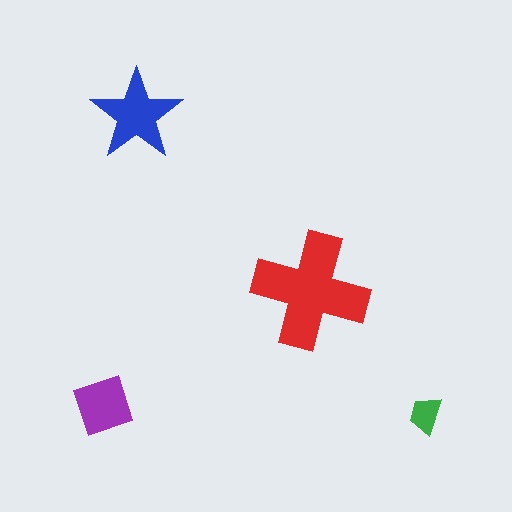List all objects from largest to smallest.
The red cross, the blue star, the purple square, the green trapezoid.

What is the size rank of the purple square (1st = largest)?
3rd.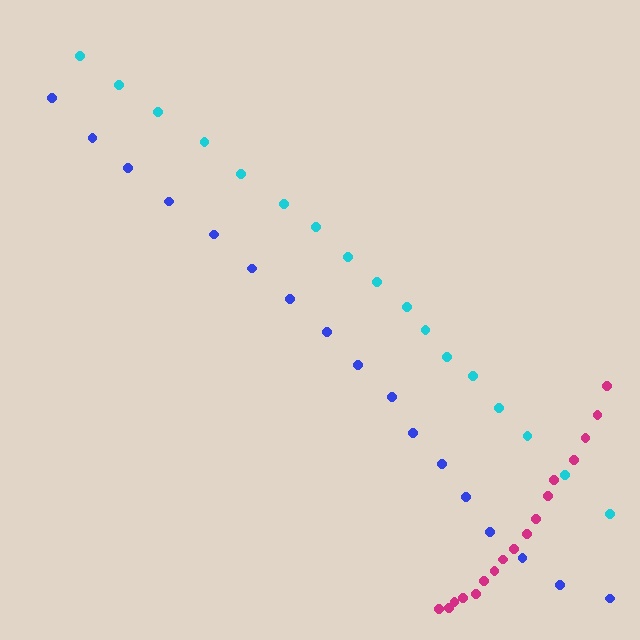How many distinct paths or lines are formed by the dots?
There are 3 distinct paths.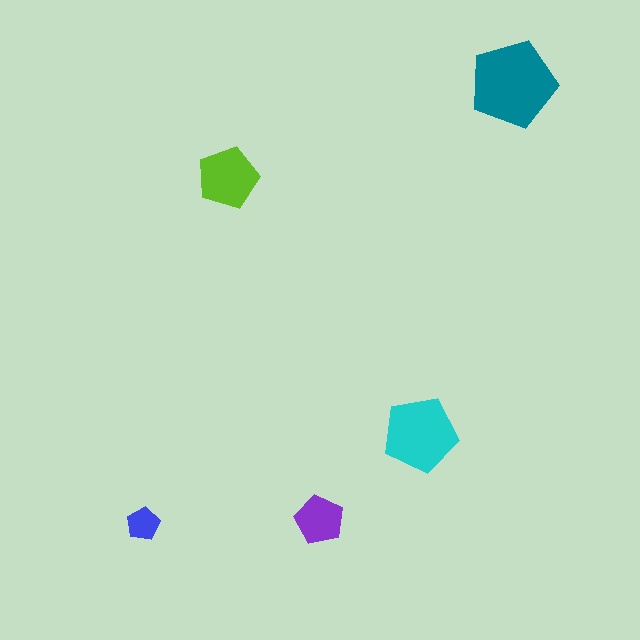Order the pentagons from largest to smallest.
the teal one, the cyan one, the lime one, the purple one, the blue one.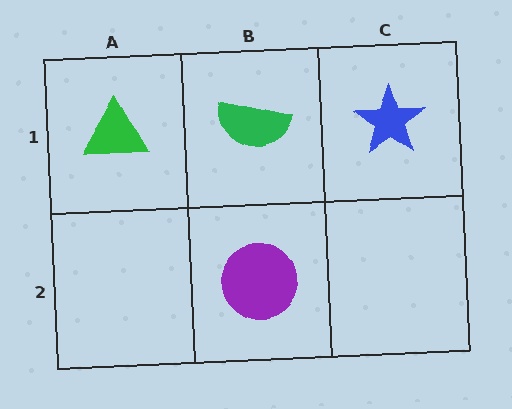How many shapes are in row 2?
1 shape.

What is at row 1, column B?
A green semicircle.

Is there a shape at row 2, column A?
No, that cell is empty.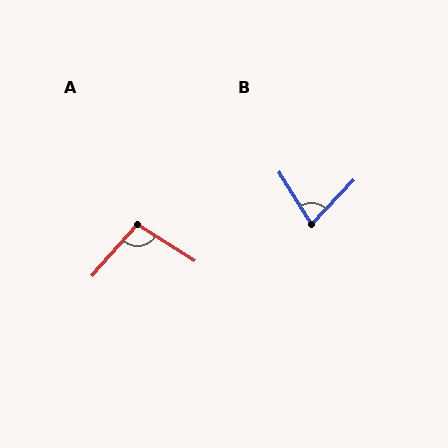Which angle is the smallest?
B, at approximately 76 degrees.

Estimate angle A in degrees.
Approximately 99 degrees.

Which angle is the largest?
A, at approximately 99 degrees.